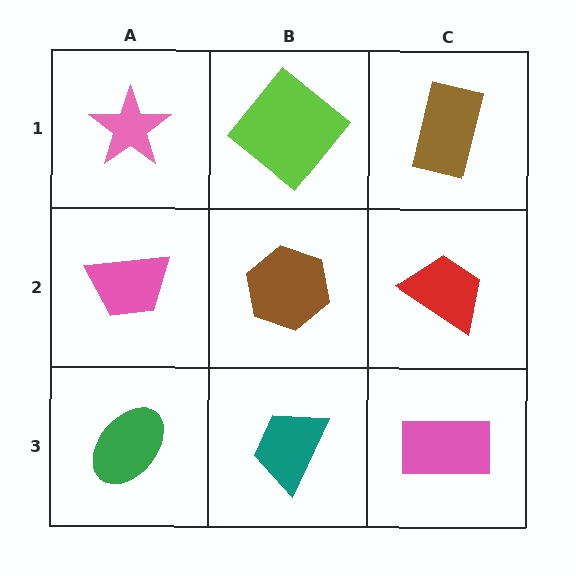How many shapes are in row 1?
3 shapes.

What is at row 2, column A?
A pink trapezoid.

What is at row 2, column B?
A brown hexagon.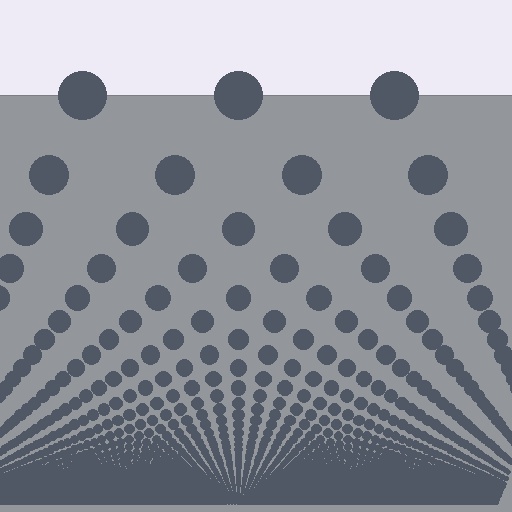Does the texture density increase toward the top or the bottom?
Density increases toward the bottom.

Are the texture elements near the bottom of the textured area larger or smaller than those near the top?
Smaller. The gradient is inverted — elements near the bottom are smaller and denser.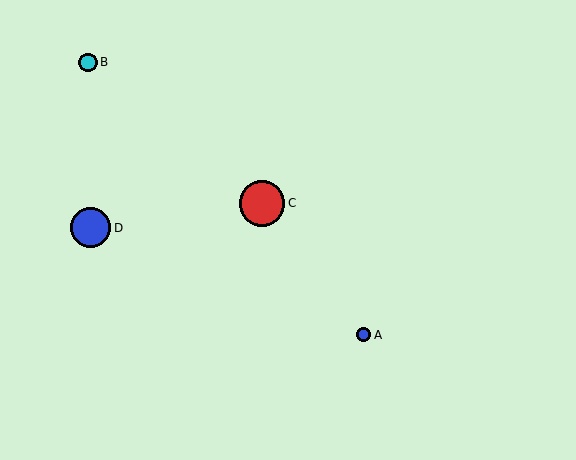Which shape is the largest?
The red circle (labeled C) is the largest.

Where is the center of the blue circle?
The center of the blue circle is at (364, 335).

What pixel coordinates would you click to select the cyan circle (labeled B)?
Click at (88, 62) to select the cyan circle B.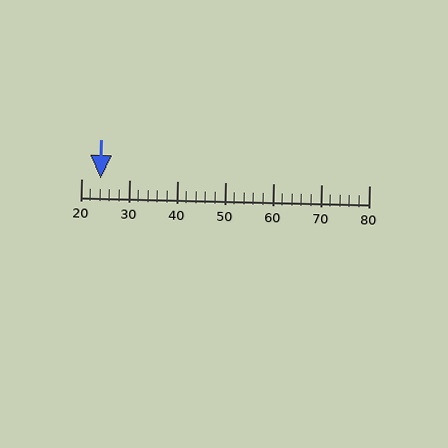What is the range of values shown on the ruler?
The ruler shows values from 20 to 80.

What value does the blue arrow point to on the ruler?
The blue arrow points to approximately 24.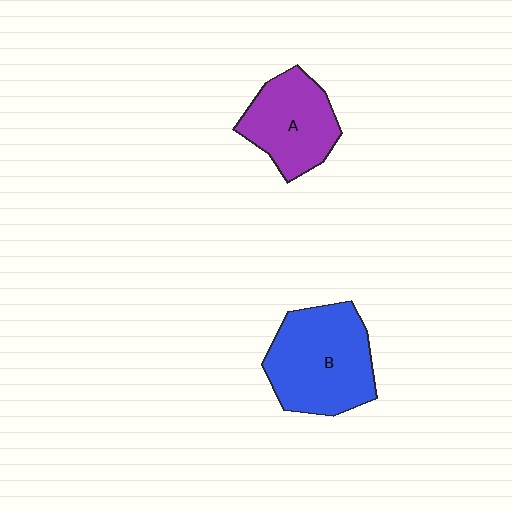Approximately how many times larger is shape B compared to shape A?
Approximately 1.4 times.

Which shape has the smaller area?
Shape A (purple).